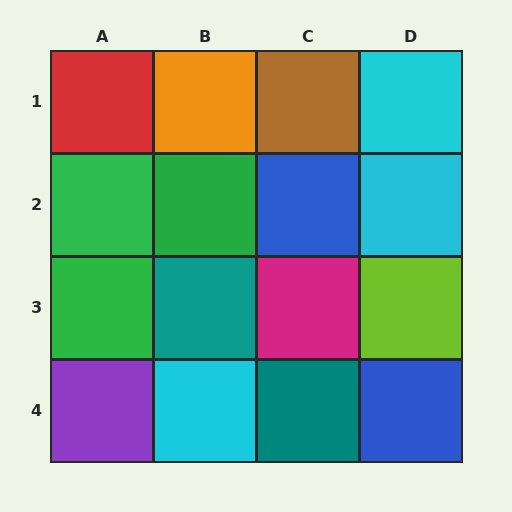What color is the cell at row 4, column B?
Cyan.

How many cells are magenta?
1 cell is magenta.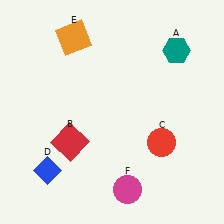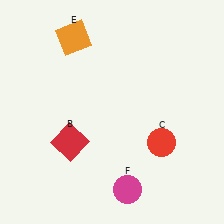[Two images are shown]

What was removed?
The blue diamond (D), the teal hexagon (A) were removed in Image 2.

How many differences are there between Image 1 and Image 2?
There are 2 differences between the two images.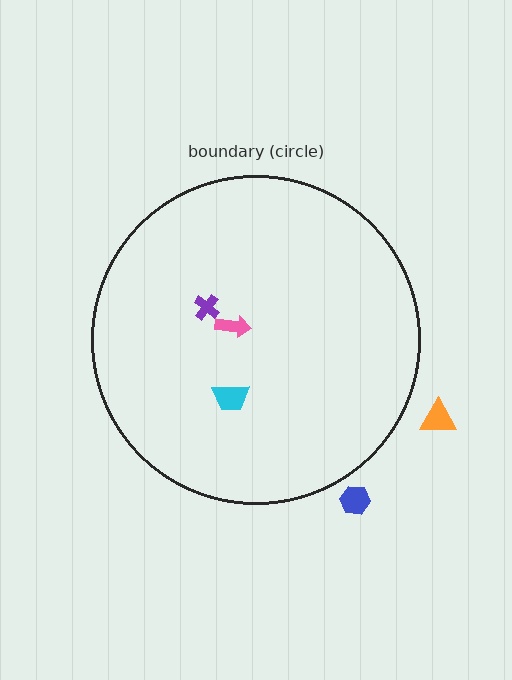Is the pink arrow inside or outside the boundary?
Inside.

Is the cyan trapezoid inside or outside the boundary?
Inside.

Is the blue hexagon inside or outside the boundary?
Outside.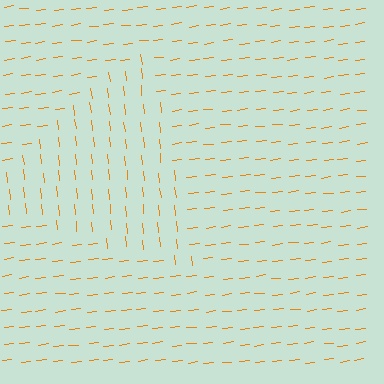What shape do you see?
I see a triangle.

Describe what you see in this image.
The image is filled with small orange line segments. A triangle region in the image has lines oriented differently from the surrounding lines, creating a visible texture boundary.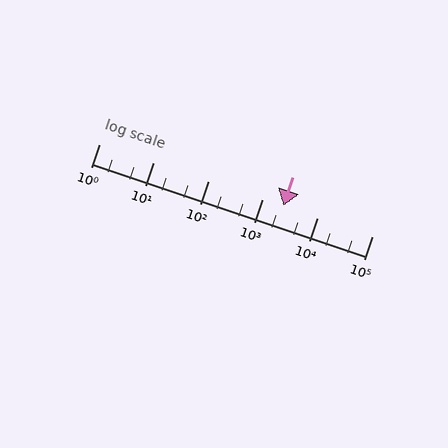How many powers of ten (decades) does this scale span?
The scale spans 5 decades, from 1 to 100000.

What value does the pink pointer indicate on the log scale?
The pointer indicates approximately 2400.